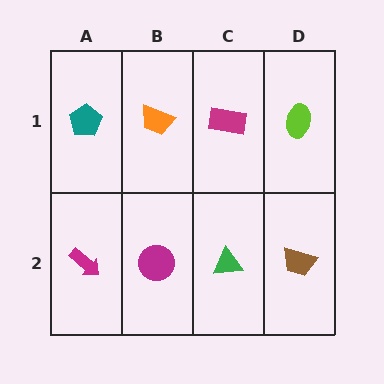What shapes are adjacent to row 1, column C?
A green triangle (row 2, column C), an orange trapezoid (row 1, column B), a lime ellipse (row 1, column D).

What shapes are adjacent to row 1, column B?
A magenta circle (row 2, column B), a teal pentagon (row 1, column A), a magenta rectangle (row 1, column C).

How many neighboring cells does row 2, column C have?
3.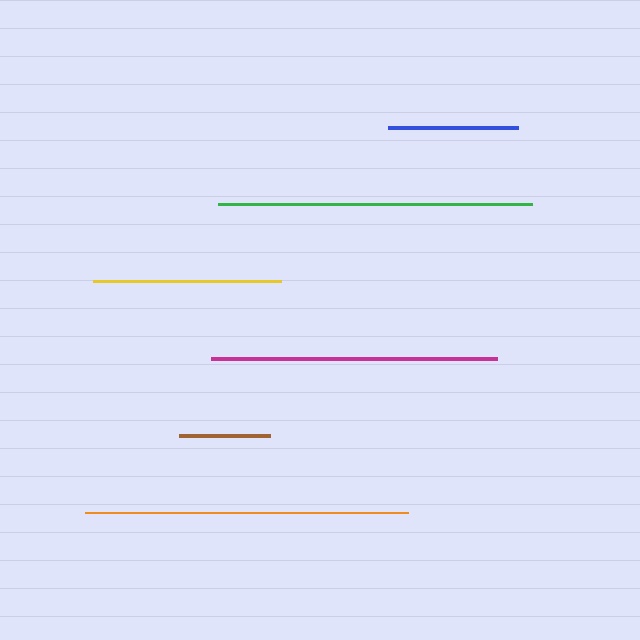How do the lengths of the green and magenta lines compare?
The green and magenta lines are approximately the same length.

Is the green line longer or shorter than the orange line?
The orange line is longer than the green line.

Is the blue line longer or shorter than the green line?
The green line is longer than the blue line.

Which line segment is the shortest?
The brown line is the shortest at approximately 91 pixels.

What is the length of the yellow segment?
The yellow segment is approximately 188 pixels long.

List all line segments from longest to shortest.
From longest to shortest: orange, green, magenta, yellow, blue, brown.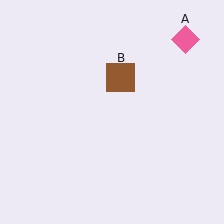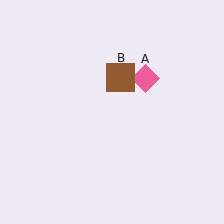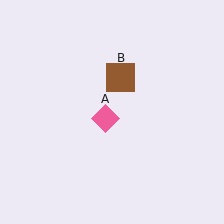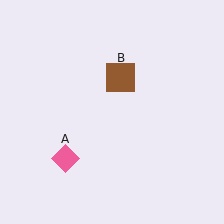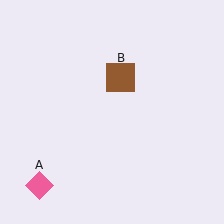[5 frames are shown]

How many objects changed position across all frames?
1 object changed position: pink diamond (object A).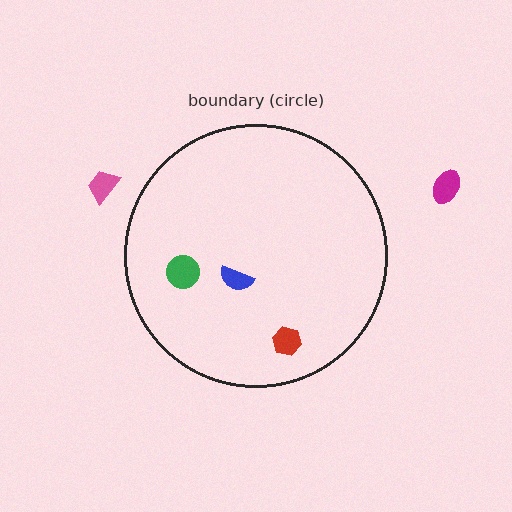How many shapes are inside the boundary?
3 inside, 2 outside.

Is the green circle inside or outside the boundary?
Inside.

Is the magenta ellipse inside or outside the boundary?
Outside.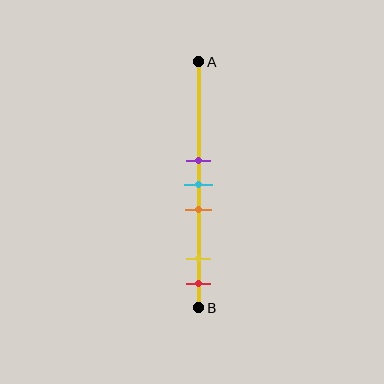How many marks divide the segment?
There are 5 marks dividing the segment.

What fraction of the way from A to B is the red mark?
The red mark is approximately 90% (0.9) of the way from A to B.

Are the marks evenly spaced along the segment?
No, the marks are not evenly spaced.